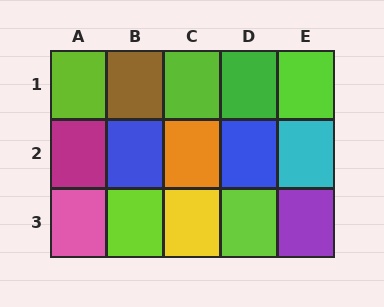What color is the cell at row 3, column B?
Lime.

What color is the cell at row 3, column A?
Pink.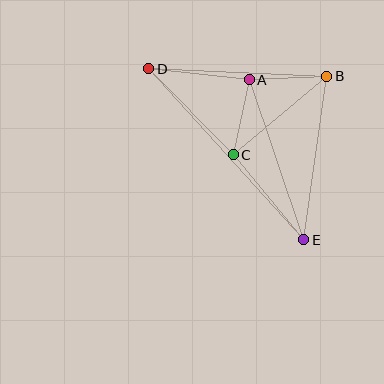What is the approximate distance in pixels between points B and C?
The distance between B and C is approximately 122 pixels.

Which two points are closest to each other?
Points A and C are closest to each other.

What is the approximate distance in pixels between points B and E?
The distance between B and E is approximately 165 pixels.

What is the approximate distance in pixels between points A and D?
The distance between A and D is approximately 102 pixels.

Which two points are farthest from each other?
Points D and E are farthest from each other.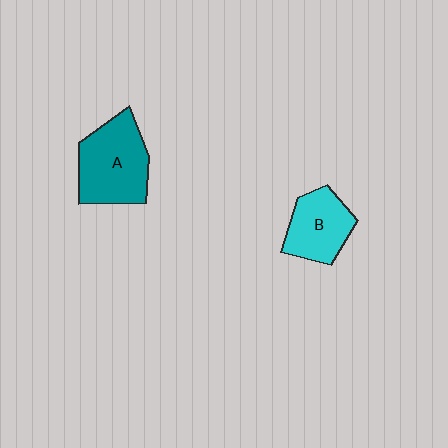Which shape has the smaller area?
Shape B (cyan).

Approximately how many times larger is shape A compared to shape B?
Approximately 1.4 times.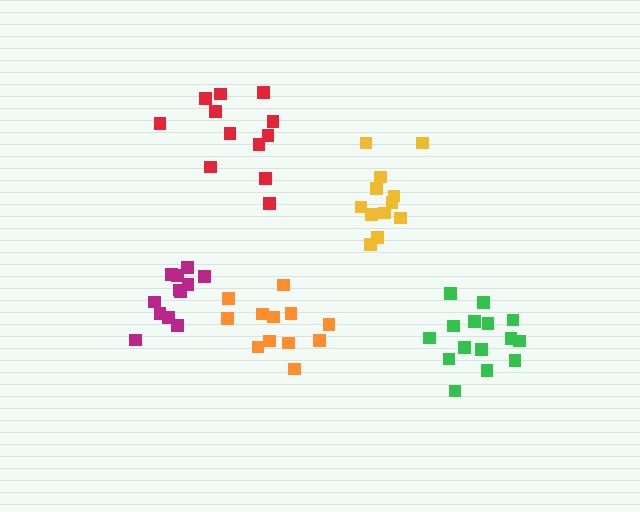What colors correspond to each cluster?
The clusters are colored: orange, red, magenta, yellow, green.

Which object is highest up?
The red cluster is topmost.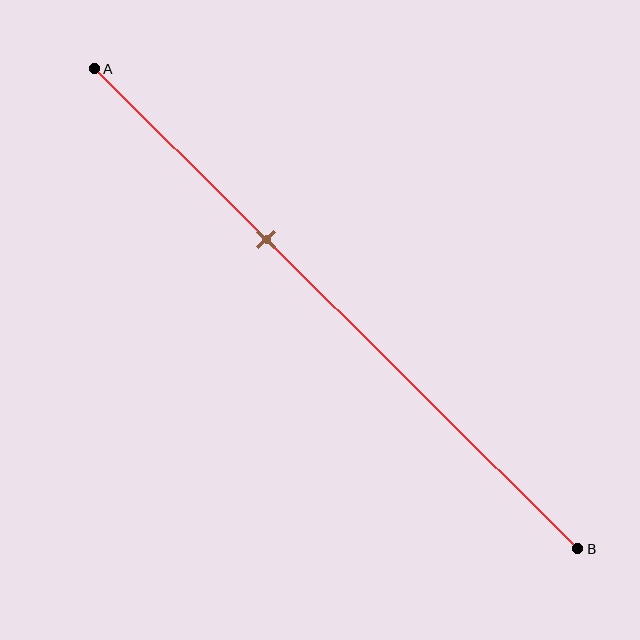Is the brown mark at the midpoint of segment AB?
No, the mark is at about 35% from A, not at the 50% midpoint.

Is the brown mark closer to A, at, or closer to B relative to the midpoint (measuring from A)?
The brown mark is closer to point A than the midpoint of segment AB.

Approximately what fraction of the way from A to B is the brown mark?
The brown mark is approximately 35% of the way from A to B.